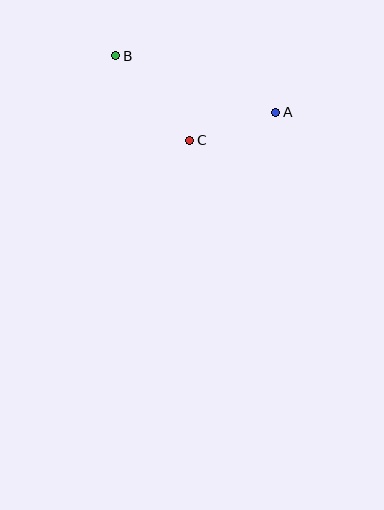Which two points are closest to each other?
Points A and C are closest to each other.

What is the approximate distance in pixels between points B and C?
The distance between B and C is approximately 112 pixels.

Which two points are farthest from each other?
Points A and B are farthest from each other.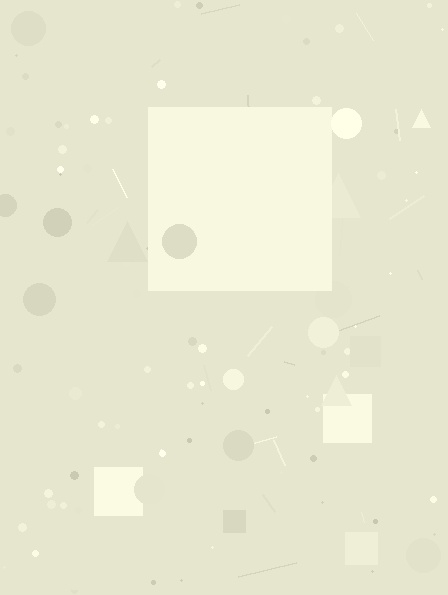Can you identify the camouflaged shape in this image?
The camouflaged shape is a square.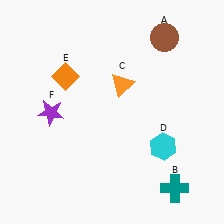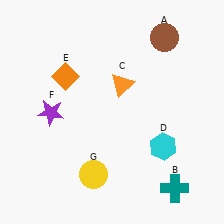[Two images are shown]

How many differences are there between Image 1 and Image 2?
There is 1 difference between the two images.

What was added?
A yellow circle (G) was added in Image 2.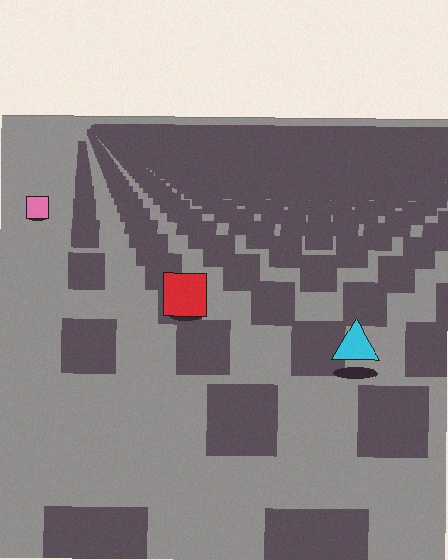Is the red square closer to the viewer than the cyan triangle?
No. The cyan triangle is closer — you can tell from the texture gradient: the ground texture is coarser near it.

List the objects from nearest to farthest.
From nearest to farthest: the cyan triangle, the red square, the pink square.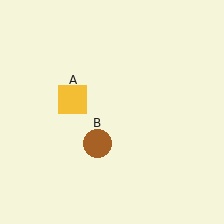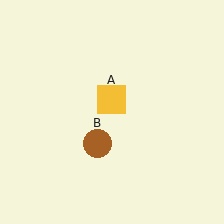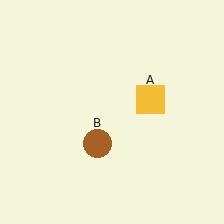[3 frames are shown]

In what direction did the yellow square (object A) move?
The yellow square (object A) moved right.